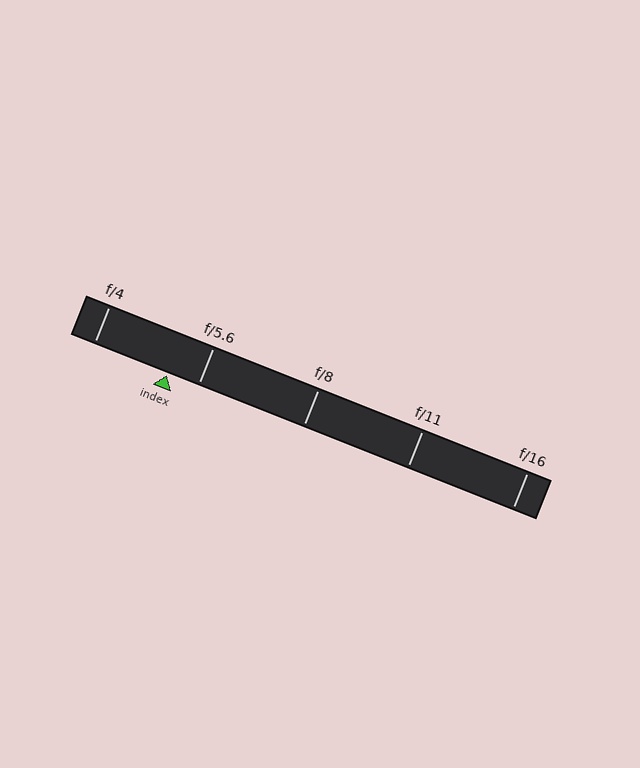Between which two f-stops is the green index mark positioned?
The index mark is between f/4 and f/5.6.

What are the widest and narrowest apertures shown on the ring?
The widest aperture shown is f/4 and the narrowest is f/16.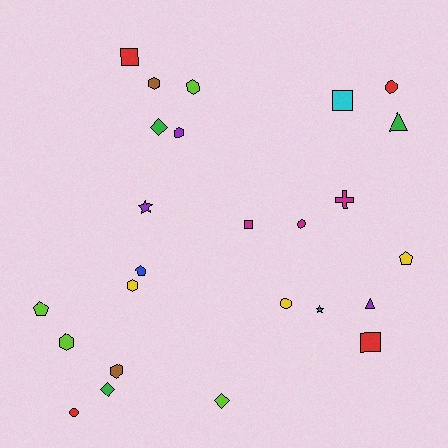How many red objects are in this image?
There are 4 red objects.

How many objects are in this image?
There are 25 objects.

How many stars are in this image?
There are 2 stars.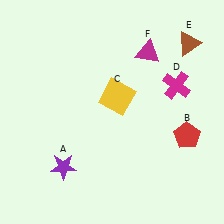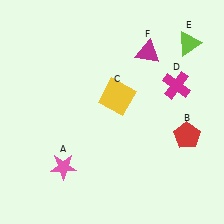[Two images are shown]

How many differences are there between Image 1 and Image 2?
There are 2 differences between the two images.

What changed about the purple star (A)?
In Image 1, A is purple. In Image 2, it changed to pink.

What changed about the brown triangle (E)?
In Image 1, E is brown. In Image 2, it changed to lime.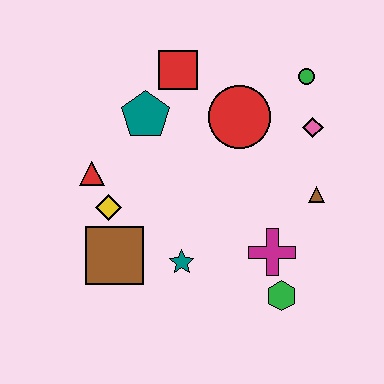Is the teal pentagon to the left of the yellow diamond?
No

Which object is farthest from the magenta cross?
The red square is farthest from the magenta cross.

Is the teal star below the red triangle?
Yes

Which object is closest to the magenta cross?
The green hexagon is closest to the magenta cross.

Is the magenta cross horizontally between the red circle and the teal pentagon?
No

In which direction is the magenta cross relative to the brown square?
The magenta cross is to the right of the brown square.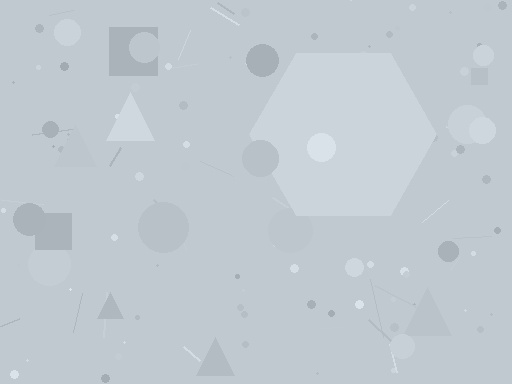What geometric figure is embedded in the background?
A hexagon is embedded in the background.